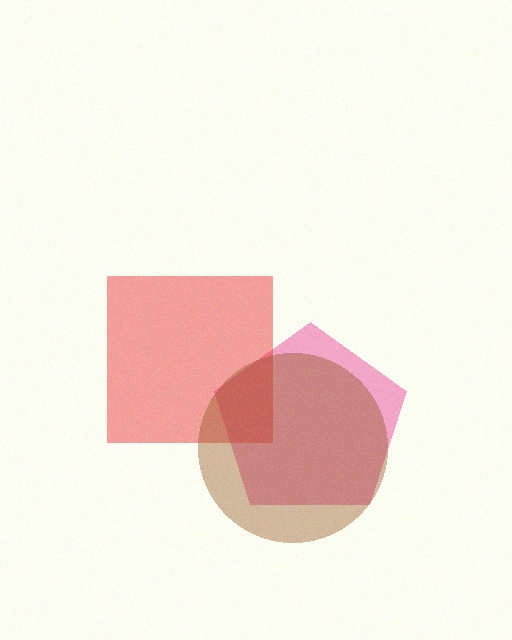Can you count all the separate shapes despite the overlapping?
Yes, there are 3 separate shapes.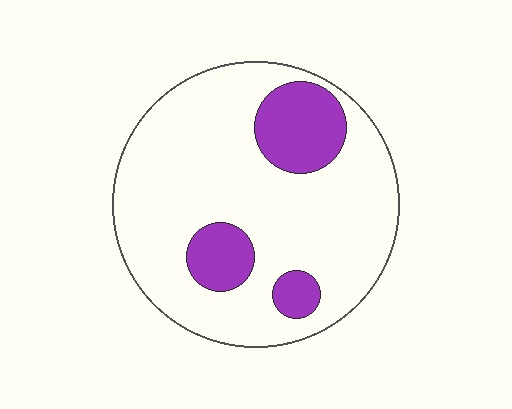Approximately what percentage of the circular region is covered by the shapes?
Approximately 20%.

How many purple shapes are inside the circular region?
3.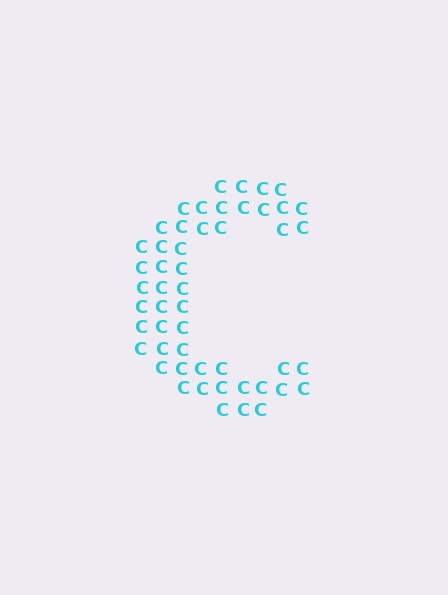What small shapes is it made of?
It is made of small letter C's.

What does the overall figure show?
The overall figure shows the letter C.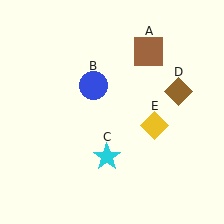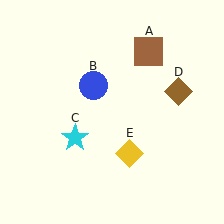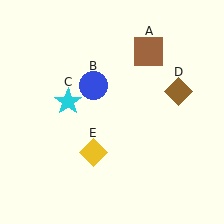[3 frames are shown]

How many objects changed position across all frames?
2 objects changed position: cyan star (object C), yellow diamond (object E).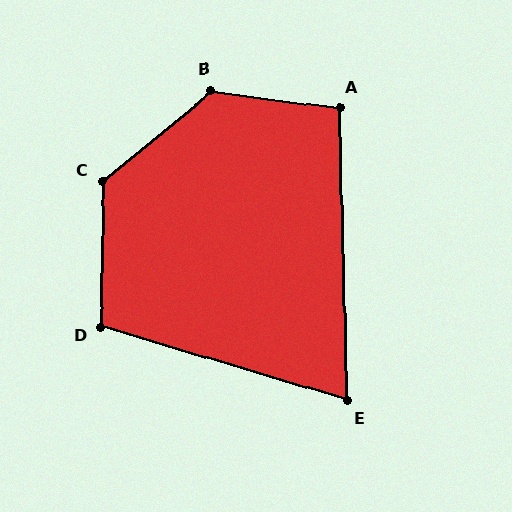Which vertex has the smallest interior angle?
E, at approximately 72 degrees.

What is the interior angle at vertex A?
Approximately 98 degrees (obtuse).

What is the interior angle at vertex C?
Approximately 130 degrees (obtuse).